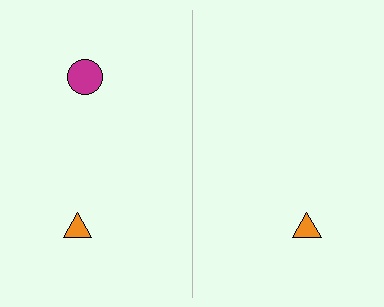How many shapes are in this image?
There are 3 shapes in this image.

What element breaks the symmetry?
A magenta circle is missing from the right side.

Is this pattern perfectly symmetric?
No, the pattern is not perfectly symmetric. A magenta circle is missing from the right side.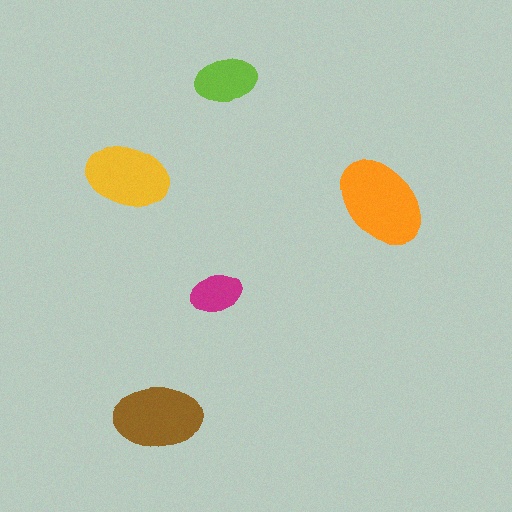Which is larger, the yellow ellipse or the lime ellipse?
The yellow one.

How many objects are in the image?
There are 5 objects in the image.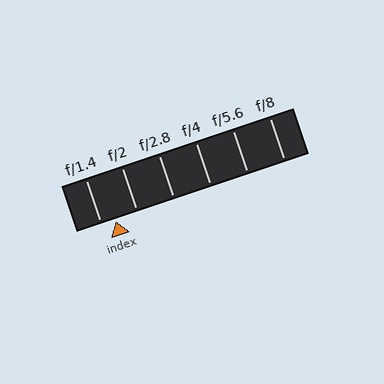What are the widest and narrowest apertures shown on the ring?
The widest aperture shown is f/1.4 and the narrowest is f/8.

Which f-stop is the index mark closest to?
The index mark is closest to f/1.4.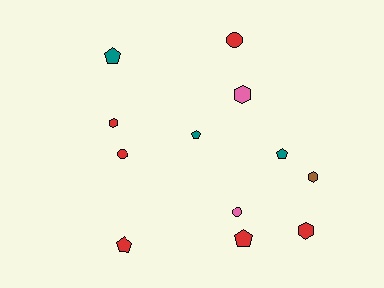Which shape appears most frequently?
Pentagon, with 5 objects.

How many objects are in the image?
There are 12 objects.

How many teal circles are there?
There are no teal circles.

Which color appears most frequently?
Red, with 6 objects.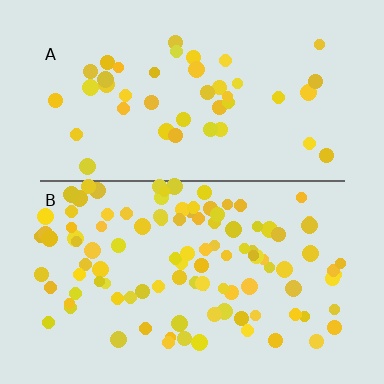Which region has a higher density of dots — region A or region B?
B (the bottom).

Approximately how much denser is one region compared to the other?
Approximately 2.5× — region B over region A.